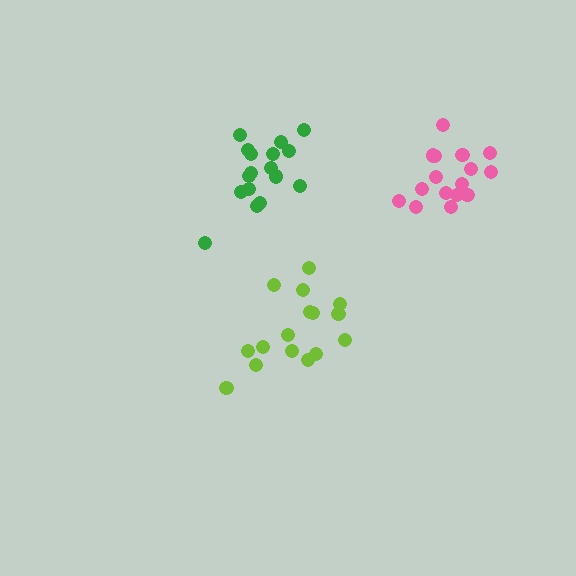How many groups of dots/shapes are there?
There are 3 groups.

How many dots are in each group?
Group 1: 17 dots, Group 2: 16 dots, Group 3: 16 dots (49 total).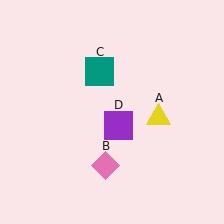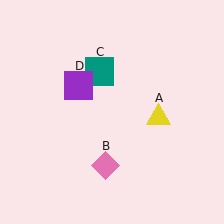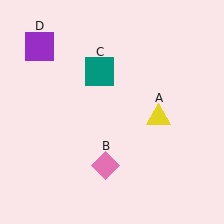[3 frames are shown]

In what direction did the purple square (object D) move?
The purple square (object D) moved up and to the left.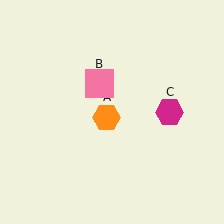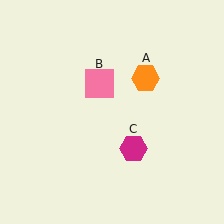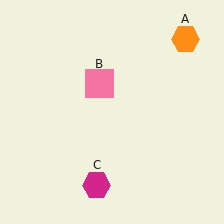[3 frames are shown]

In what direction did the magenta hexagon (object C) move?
The magenta hexagon (object C) moved down and to the left.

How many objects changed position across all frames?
2 objects changed position: orange hexagon (object A), magenta hexagon (object C).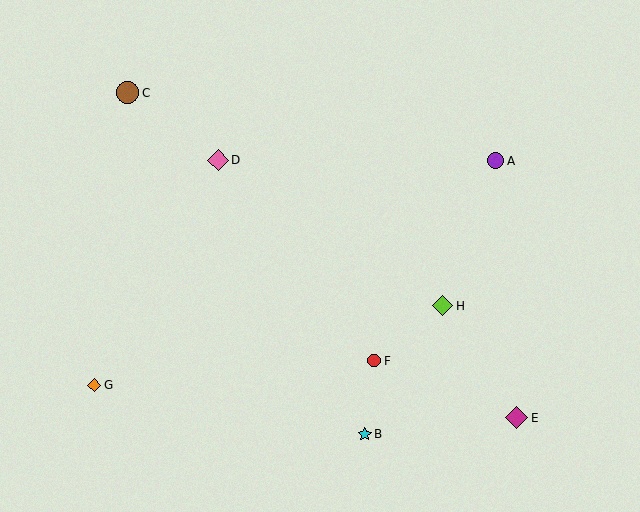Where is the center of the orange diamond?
The center of the orange diamond is at (94, 385).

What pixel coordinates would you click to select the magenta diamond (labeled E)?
Click at (517, 418) to select the magenta diamond E.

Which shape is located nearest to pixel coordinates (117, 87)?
The brown circle (labeled C) at (128, 93) is nearest to that location.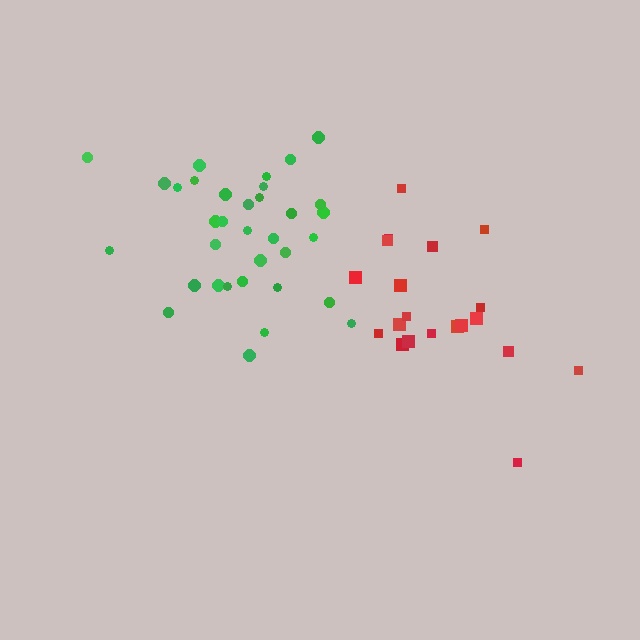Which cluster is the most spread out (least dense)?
Red.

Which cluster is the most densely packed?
Green.